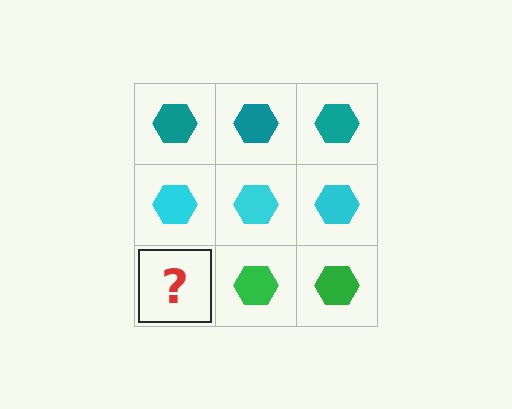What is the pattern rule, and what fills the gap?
The rule is that each row has a consistent color. The gap should be filled with a green hexagon.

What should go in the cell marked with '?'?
The missing cell should contain a green hexagon.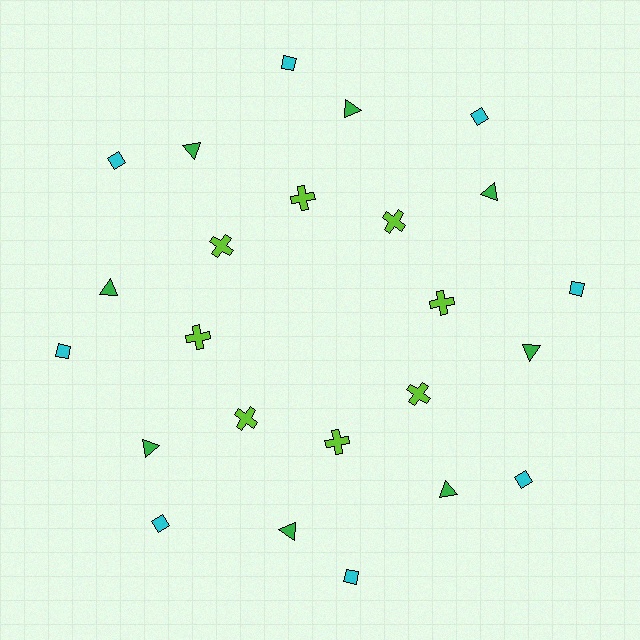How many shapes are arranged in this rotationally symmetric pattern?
There are 24 shapes, arranged in 8 groups of 3.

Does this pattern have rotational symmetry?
Yes, this pattern has 8-fold rotational symmetry. It looks the same after rotating 45 degrees around the center.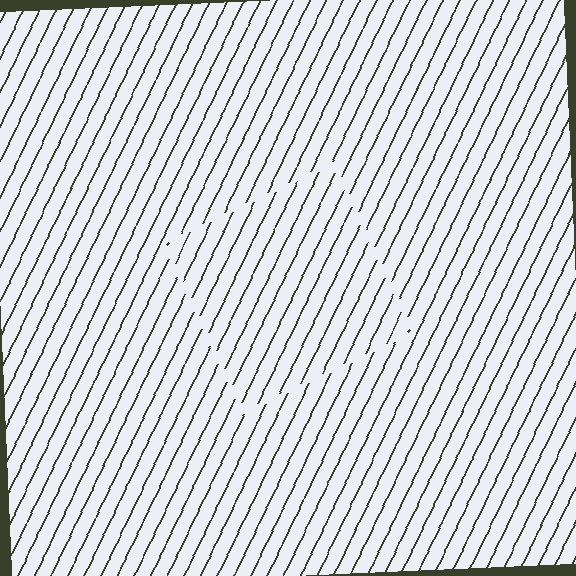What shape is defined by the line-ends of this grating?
An illusory square. The interior of the shape contains the same grating, shifted by half a period — the contour is defined by the phase discontinuity where line-ends from the inner and outer gratings abut.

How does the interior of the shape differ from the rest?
The interior of the shape contains the same grating, shifted by half a period — the contour is defined by the phase discontinuity where line-ends from the inner and outer gratings abut.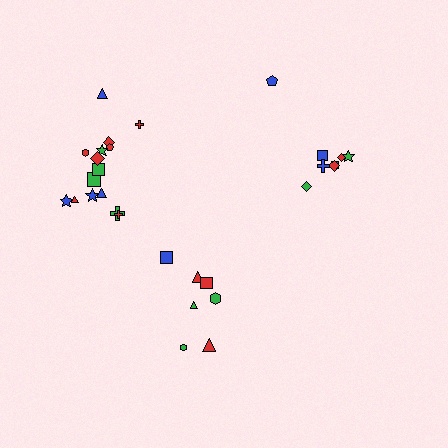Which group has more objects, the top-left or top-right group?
The top-left group.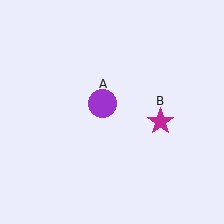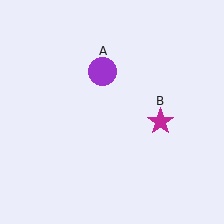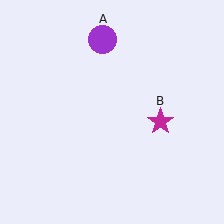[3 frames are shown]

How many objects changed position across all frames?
1 object changed position: purple circle (object A).